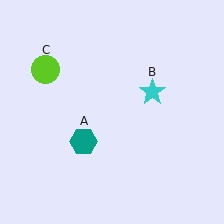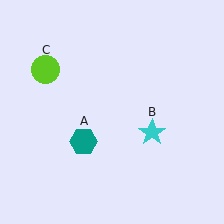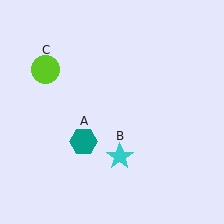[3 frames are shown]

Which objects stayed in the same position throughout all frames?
Teal hexagon (object A) and lime circle (object C) remained stationary.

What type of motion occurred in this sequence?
The cyan star (object B) rotated clockwise around the center of the scene.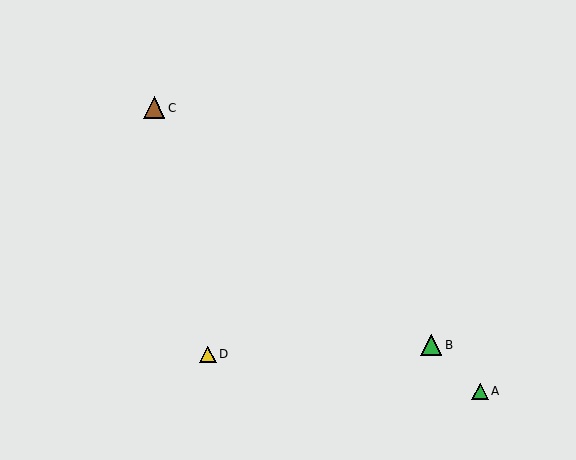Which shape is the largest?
The brown triangle (labeled C) is the largest.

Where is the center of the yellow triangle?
The center of the yellow triangle is at (208, 354).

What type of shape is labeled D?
Shape D is a yellow triangle.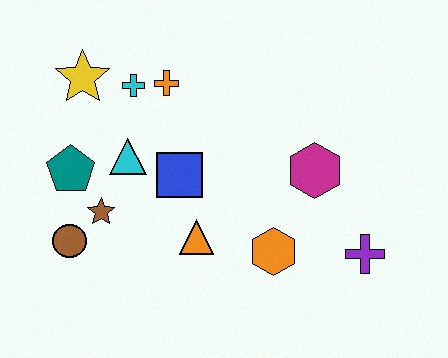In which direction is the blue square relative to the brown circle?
The blue square is to the right of the brown circle.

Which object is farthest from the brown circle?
The purple cross is farthest from the brown circle.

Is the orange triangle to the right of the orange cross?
Yes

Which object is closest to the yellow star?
The cyan cross is closest to the yellow star.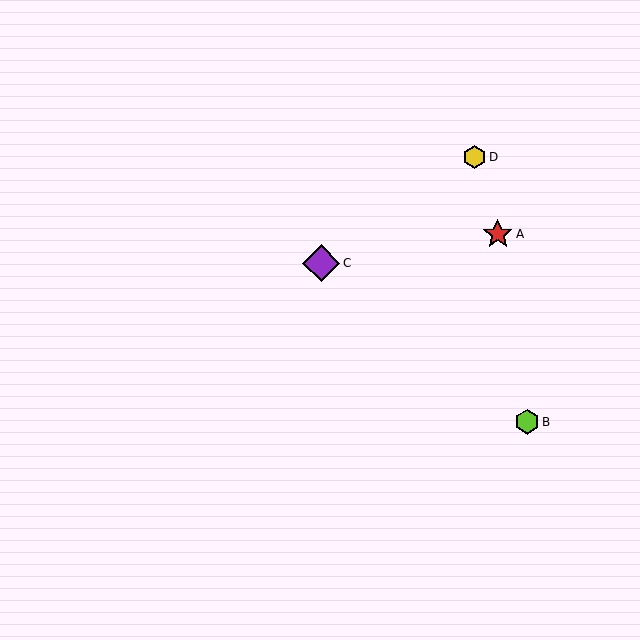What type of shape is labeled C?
Shape C is a purple diamond.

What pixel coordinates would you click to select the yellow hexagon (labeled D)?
Click at (475, 157) to select the yellow hexagon D.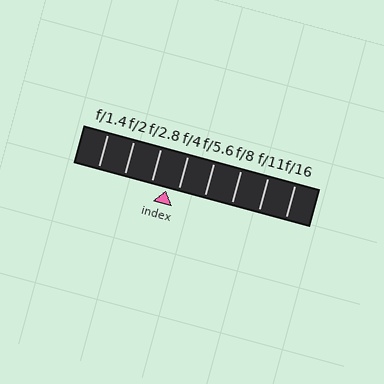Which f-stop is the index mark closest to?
The index mark is closest to f/4.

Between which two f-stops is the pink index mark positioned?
The index mark is between f/2.8 and f/4.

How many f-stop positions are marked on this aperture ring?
There are 8 f-stop positions marked.